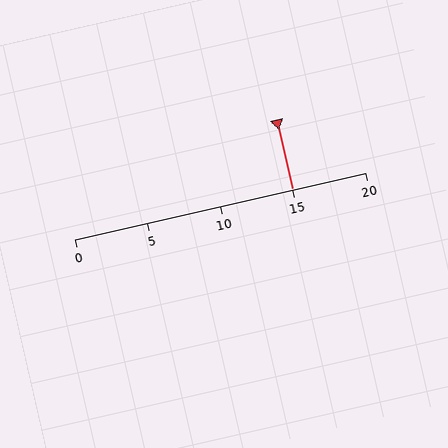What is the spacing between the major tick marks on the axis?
The major ticks are spaced 5 apart.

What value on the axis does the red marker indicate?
The marker indicates approximately 15.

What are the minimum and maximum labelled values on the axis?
The axis runs from 0 to 20.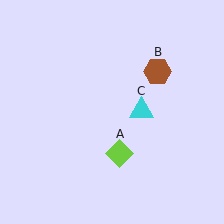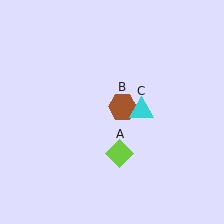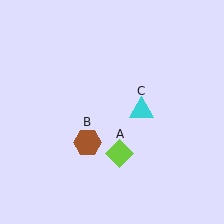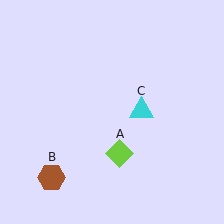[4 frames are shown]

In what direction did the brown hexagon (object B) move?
The brown hexagon (object B) moved down and to the left.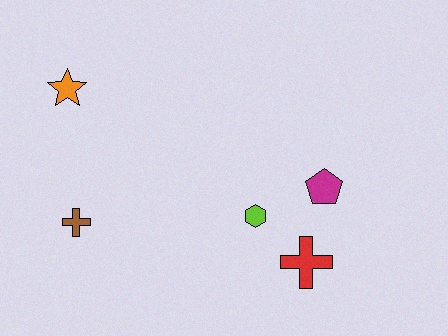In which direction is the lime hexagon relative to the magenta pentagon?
The lime hexagon is to the left of the magenta pentagon.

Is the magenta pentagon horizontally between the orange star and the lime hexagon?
No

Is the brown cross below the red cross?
No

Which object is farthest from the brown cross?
The magenta pentagon is farthest from the brown cross.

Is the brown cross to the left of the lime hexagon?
Yes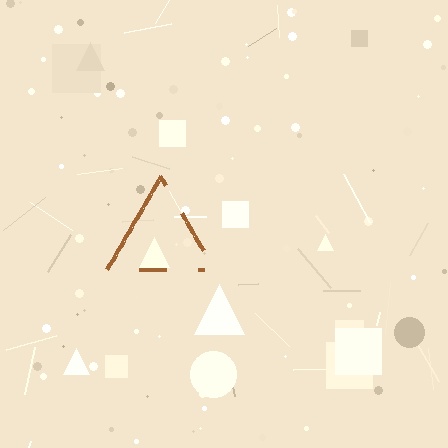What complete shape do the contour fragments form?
The contour fragments form a triangle.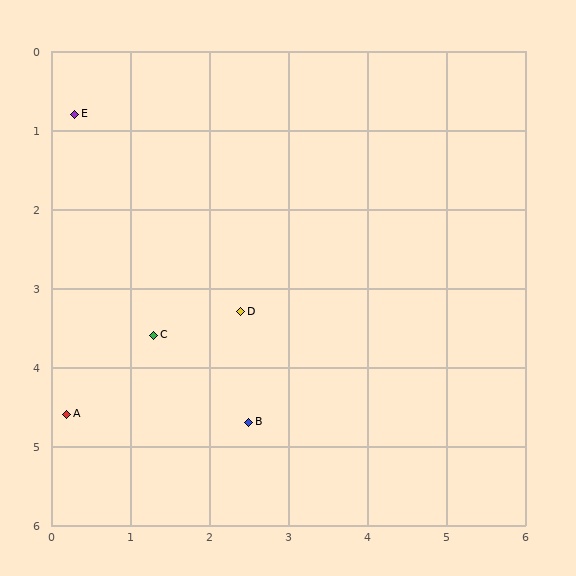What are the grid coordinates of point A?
Point A is at approximately (0.2, 4.6).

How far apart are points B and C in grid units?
Points B and C are about 1.6 grid units apart.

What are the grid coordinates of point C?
Point C is at approximately (1.3, 3.6).